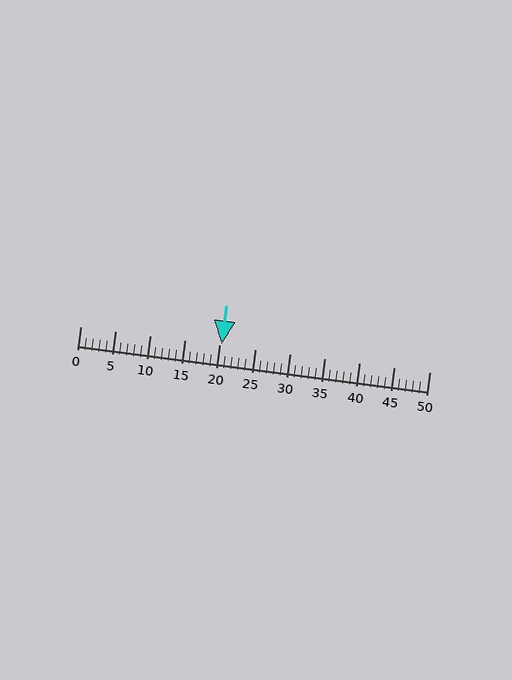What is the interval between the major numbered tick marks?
The major tick marks are spaced 5 units apart.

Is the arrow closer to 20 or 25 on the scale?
The arrow is closer to 20.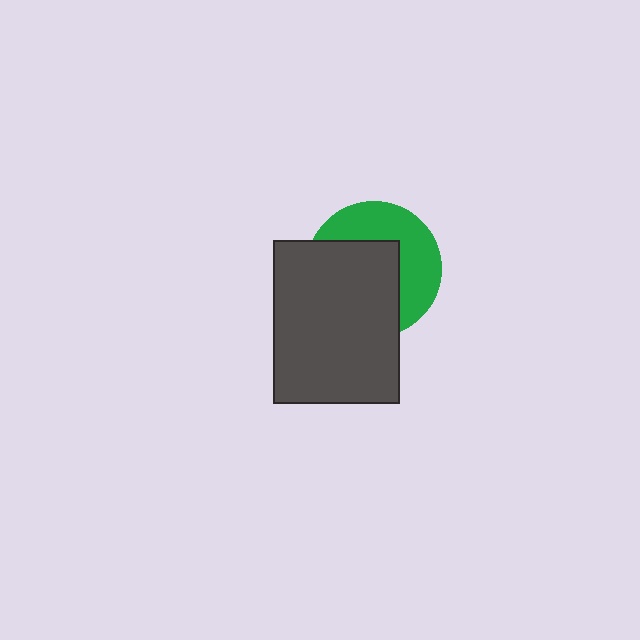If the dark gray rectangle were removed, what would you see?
You would see the complete green circle.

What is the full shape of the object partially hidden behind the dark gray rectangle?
The partially hidden object is a green circle.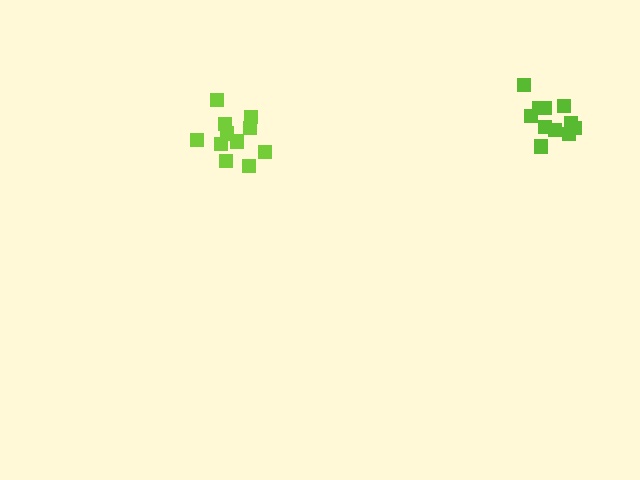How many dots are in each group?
Group 1: 11 dots, Group 2: 11 dots (22 total).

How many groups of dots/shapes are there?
There are 2 groups.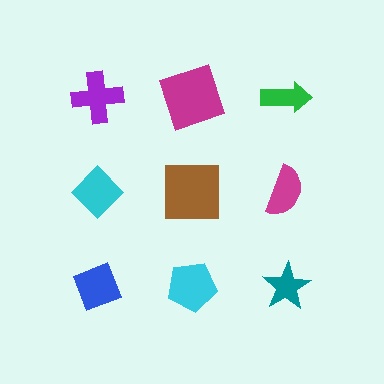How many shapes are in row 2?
3 shapes.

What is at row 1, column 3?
A green arrow.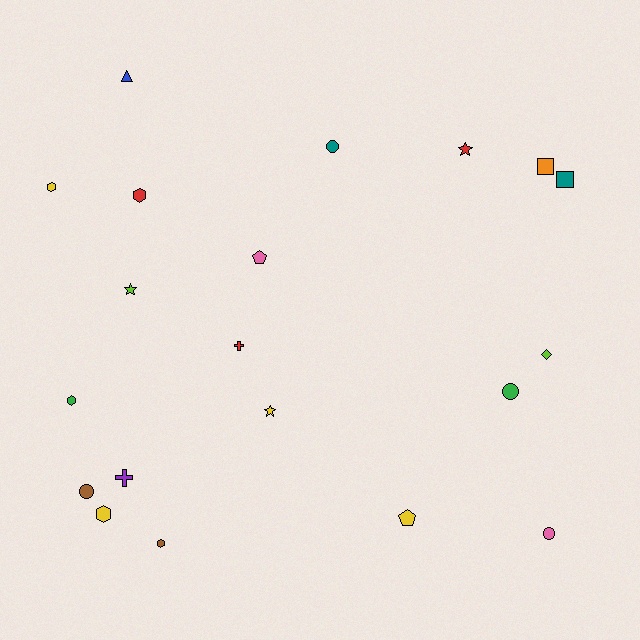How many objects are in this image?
There are 20 objects.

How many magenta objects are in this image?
There are no magenta objects.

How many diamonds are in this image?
There is 1 diamond.